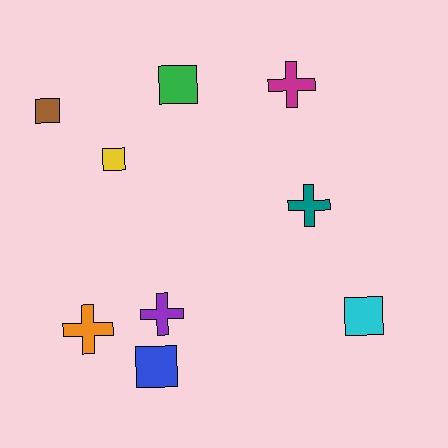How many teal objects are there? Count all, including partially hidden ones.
There is 1 teal object.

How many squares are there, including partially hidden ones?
There are 5 squares.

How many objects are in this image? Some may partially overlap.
There are 9 objects.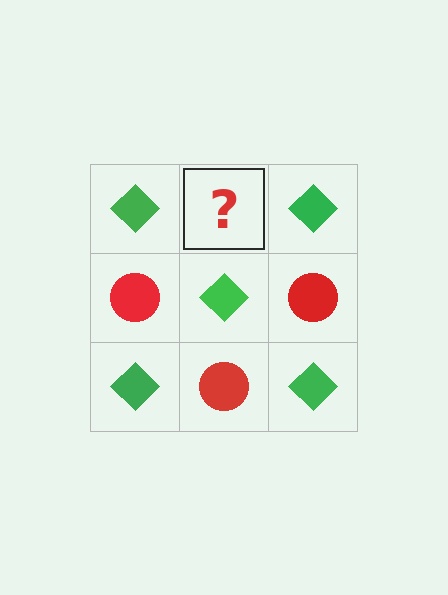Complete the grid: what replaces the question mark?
The question mark should be replaced with a red circle.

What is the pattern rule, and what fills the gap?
The rule is that it alternates green diamond and red circle in a checkerboard pattern. The gap should be filled with a red circle.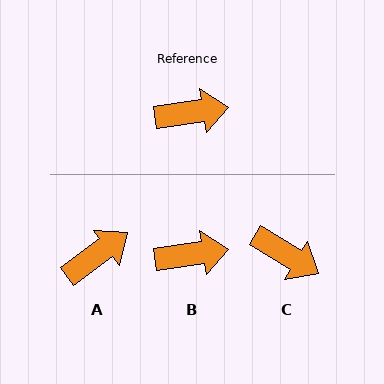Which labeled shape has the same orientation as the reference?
B.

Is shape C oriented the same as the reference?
No, it is off by about 39 degrees.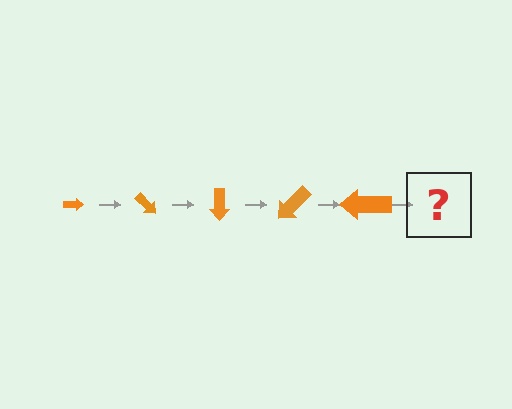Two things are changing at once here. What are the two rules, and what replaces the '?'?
The two rules are that the arrow grows larger each step and it rotates 45 degrees each step. The '?' should be an arrow, larger than the previous one and rotated 225 degrees from the start.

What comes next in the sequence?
The next element should be an arrow, larger than the previous one and rotated 225 degrees from the start.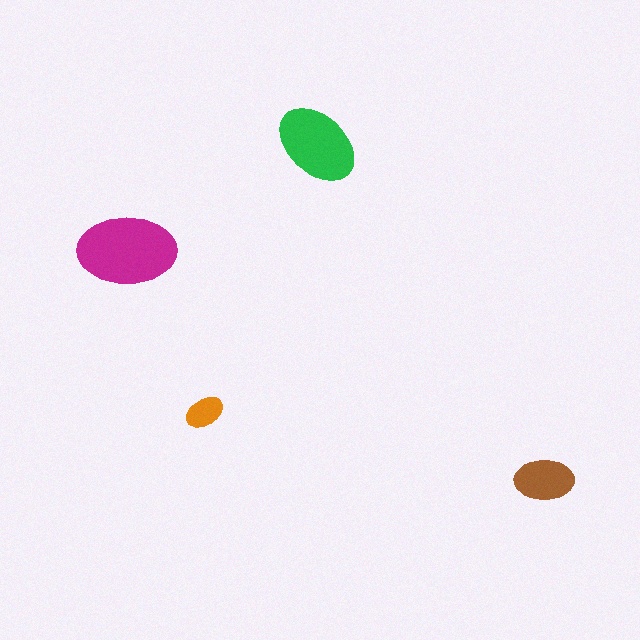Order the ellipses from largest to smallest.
the magenta one, the green one, the brown one, the orange one.